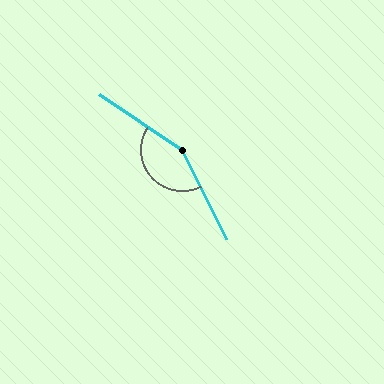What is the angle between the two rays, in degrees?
Approximately 150 degrees.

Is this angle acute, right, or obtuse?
It is obtuse.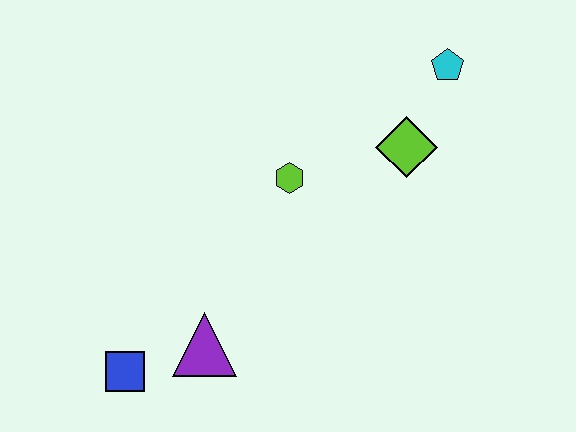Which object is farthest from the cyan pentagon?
The blue square is farthest from the cyan pentagon.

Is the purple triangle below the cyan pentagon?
Yes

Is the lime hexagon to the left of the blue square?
No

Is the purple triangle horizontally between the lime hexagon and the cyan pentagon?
No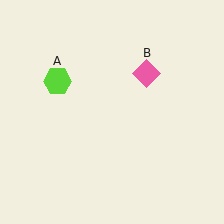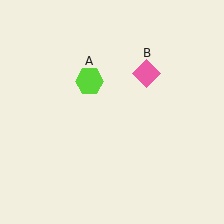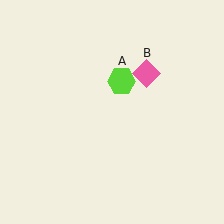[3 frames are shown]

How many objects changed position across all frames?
1 object changed position: lime hexagon (object A).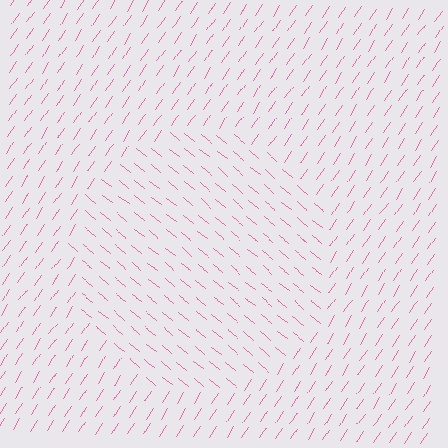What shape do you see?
I see a circle.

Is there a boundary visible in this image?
Yes, there is a texture boundary formed by a change in line orientation.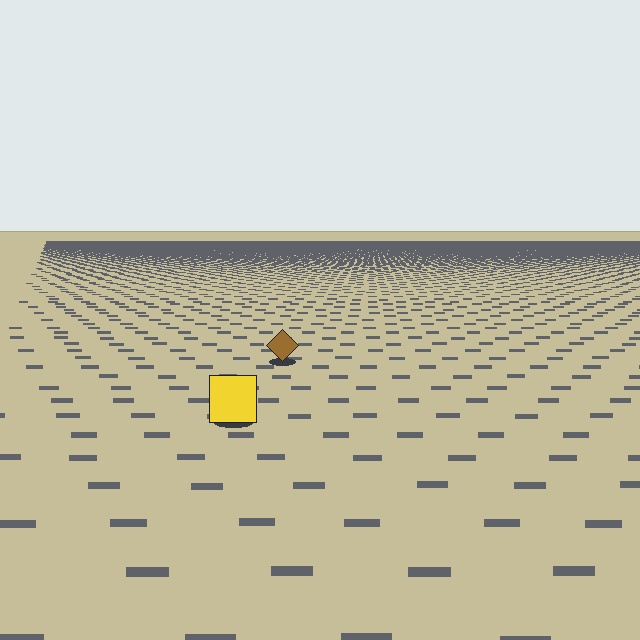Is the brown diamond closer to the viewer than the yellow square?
No. The yellow square is closer — you can tell from the texture gradient: the ground texture is coarser near it.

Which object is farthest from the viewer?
The brown diamond is farthest from the viewer. It appears smaller and the ground texture around it is denser.